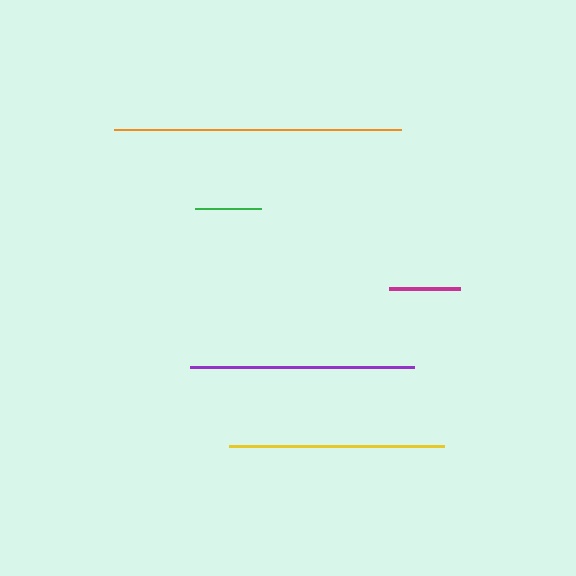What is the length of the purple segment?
The purple segment is approximately 224 pixels long.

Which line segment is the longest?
The orange line is the longest at approximately 287 pixels.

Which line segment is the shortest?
The green line is the shortest at approximately 67 pixels.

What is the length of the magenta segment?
The magenta segment is approximately 70 pixels long.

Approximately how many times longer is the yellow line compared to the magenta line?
The yellow line is approximately 3.1 times the length of the magenta line.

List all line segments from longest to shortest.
From longest to shortest: orange, purple, yellow, magenta, green.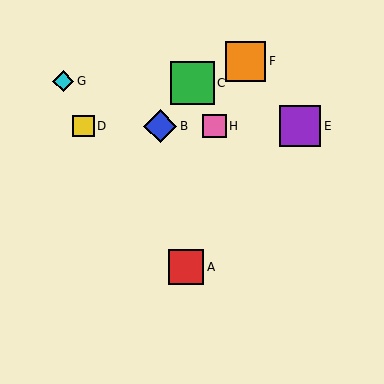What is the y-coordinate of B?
Object B is at y≈126.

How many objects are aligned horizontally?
4 objects (B, D, E, H) are aligned horizontally.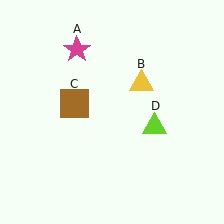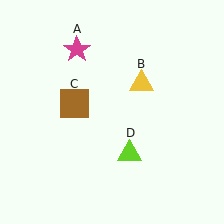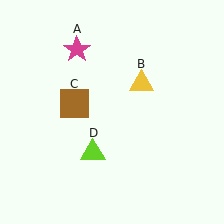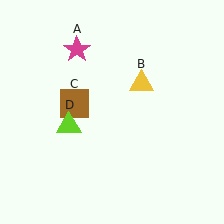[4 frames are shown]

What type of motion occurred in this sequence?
The lime triangle (object D) rotated clockwise around the center of the scene.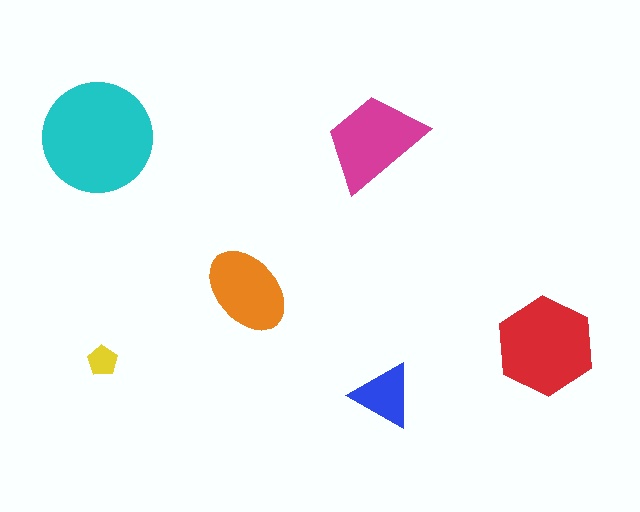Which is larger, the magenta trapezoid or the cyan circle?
The cyan circle.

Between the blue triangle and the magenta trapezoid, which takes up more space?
The magenta trapezoid.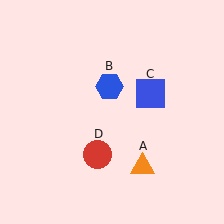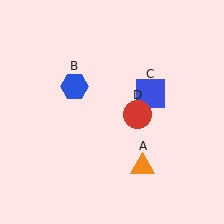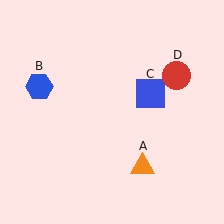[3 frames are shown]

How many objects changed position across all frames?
2 objects changed position: blue hexagon (object B), red circle (object D).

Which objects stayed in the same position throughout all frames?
Orange triangle (object A) and blue square (object C) remained stationary.